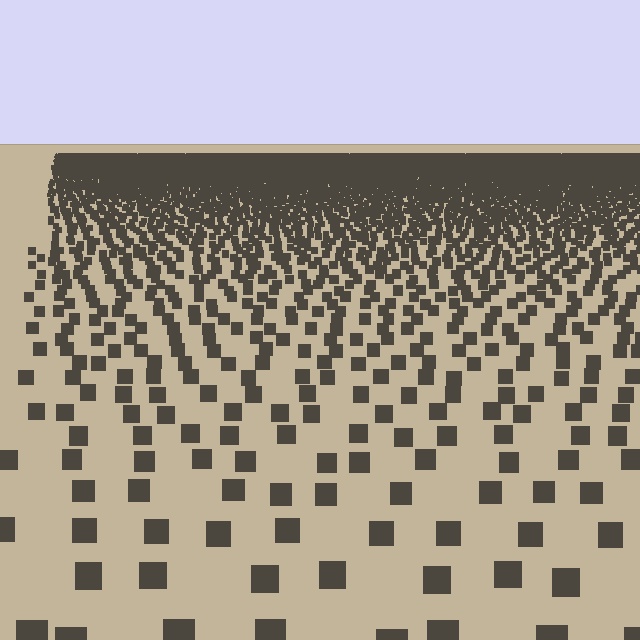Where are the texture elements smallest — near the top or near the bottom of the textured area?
Near the top.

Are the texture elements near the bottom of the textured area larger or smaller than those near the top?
Larger. Near the bottom, elements are closer to the viewer and appear at a bigger on-screen size.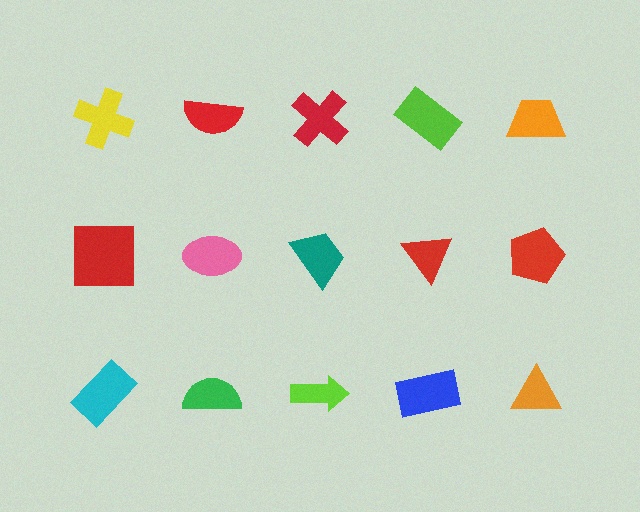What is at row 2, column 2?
A pink ellipse.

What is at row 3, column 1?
A cyan rectangle.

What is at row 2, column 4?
A red triangle.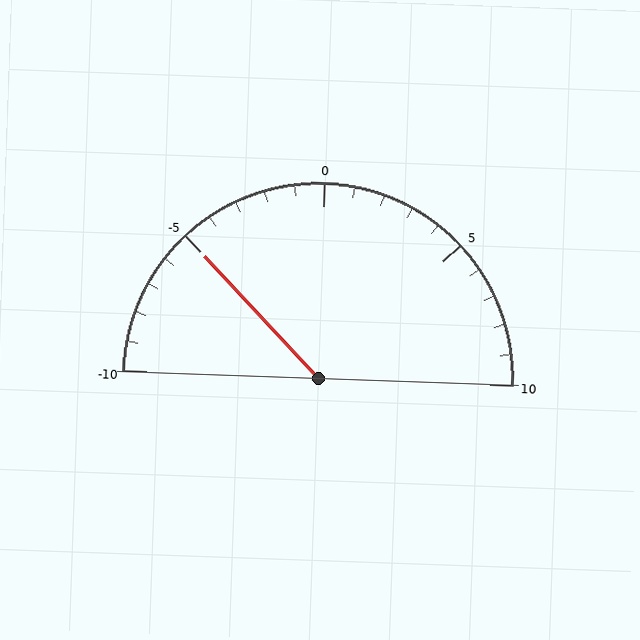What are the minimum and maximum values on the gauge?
The gauge ranges from -10 to 10.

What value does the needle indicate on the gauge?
The needle indicates approximately -5.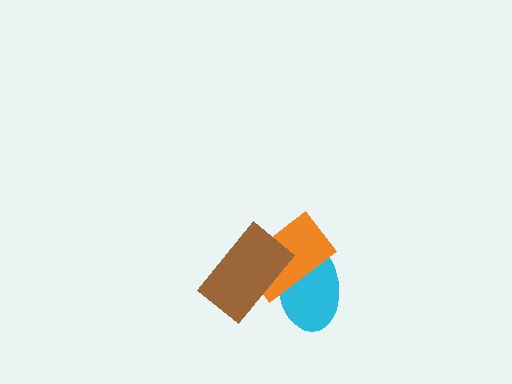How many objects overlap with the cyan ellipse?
2 objects overlap with the cyan ellipse.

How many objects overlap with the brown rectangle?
2 objects overlap with the brown rectangle.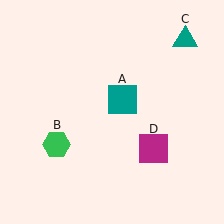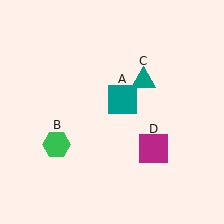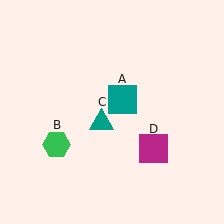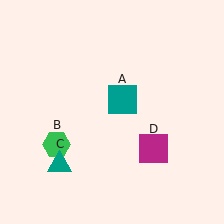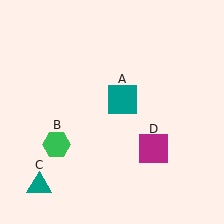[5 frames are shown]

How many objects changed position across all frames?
1 object changed position: teal triangle (object C).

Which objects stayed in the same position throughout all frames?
Teal square (object A) and green hexagon (object B) and magenta square (object D) remained stationary.